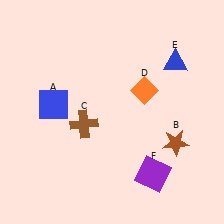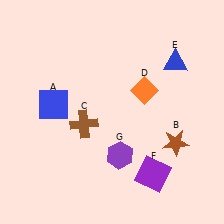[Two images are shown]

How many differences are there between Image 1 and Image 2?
There is 1 difference between the two images.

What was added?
A purple hexagon (G) was added in Image 2.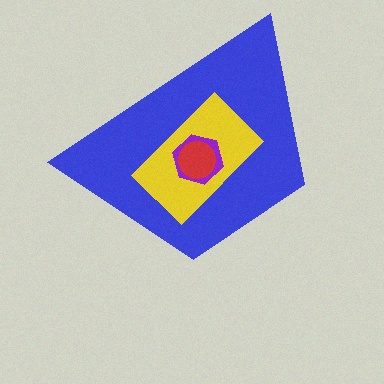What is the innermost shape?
The red circle.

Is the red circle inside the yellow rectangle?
Yes.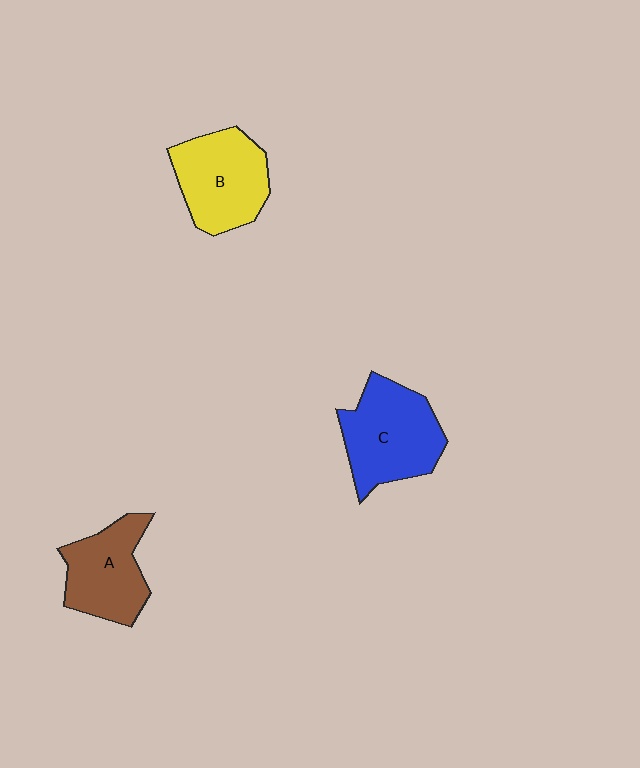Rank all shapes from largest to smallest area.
From largest to smallest: C (blue), B (yellow), A (brown).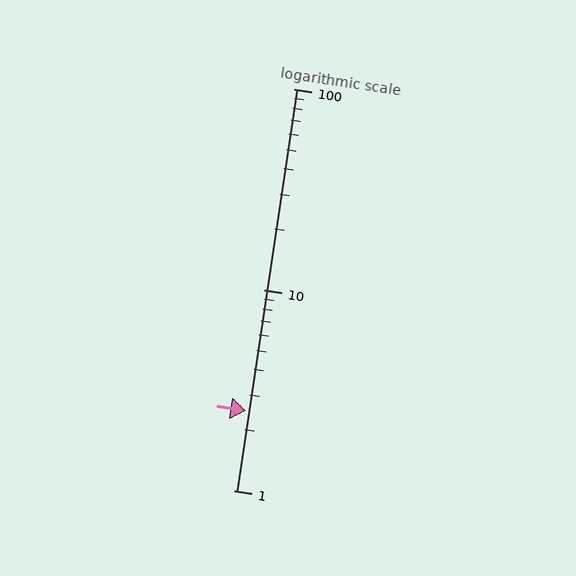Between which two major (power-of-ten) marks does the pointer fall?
The pointer is between 1 and 10.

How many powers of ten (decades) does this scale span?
The scale spans 2 decades, from 1 to 100.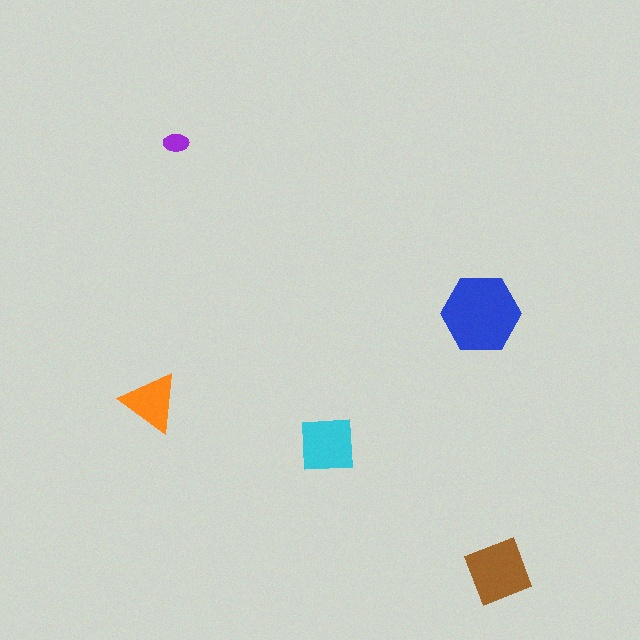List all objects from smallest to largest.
The purple ellipse, the orange triangle, the cyan square, the brown diamond, the blue hexagon.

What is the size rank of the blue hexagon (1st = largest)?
1st.